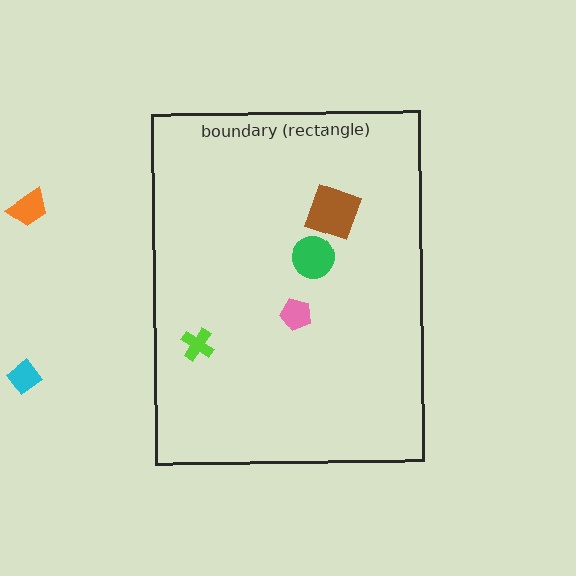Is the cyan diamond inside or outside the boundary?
Outside.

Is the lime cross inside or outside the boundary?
Inside.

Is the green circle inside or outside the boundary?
Inside.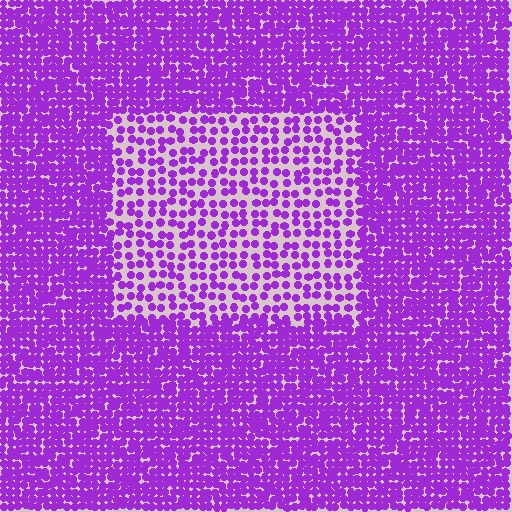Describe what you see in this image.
The image contains small purple elements arranged at two different densities. A rectangle-shaped region is visible where the elements are less densely packed than the surrounding area.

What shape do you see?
I see a rectangle.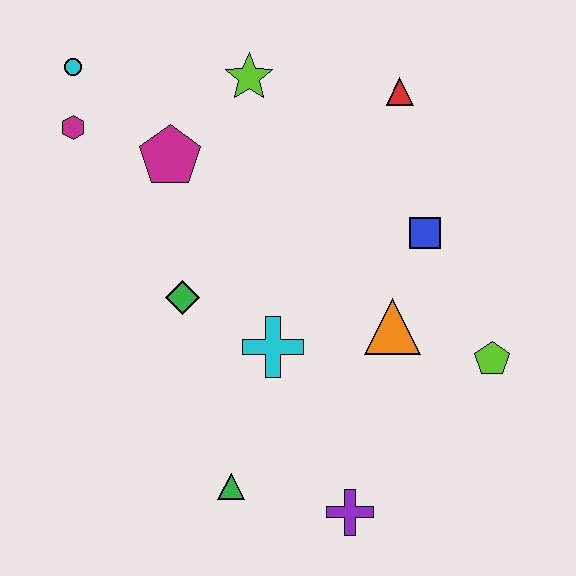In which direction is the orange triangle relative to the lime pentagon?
The orange triangle is to the left of the lime pentagon.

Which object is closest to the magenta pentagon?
The magenta hexagon is closest to the magenta pentagon.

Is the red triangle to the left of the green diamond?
No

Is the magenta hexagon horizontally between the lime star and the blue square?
No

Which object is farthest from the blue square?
The cyan circle is farthest from the blue square.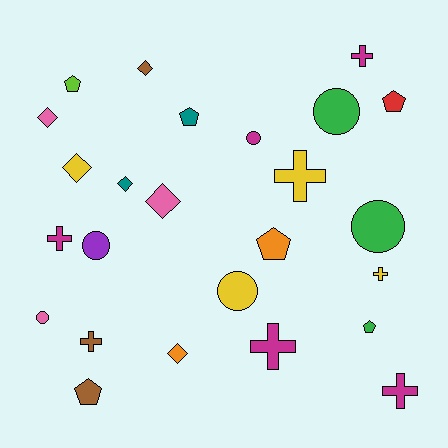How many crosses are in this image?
There are 7 crosses.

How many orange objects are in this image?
There are 2 orange objects.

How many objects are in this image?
There are 25 objects.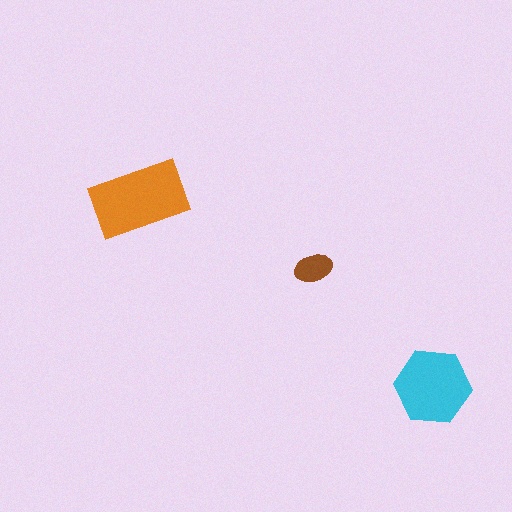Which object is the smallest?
The brown ellipse.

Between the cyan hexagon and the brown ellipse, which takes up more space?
The cyan hexagon.